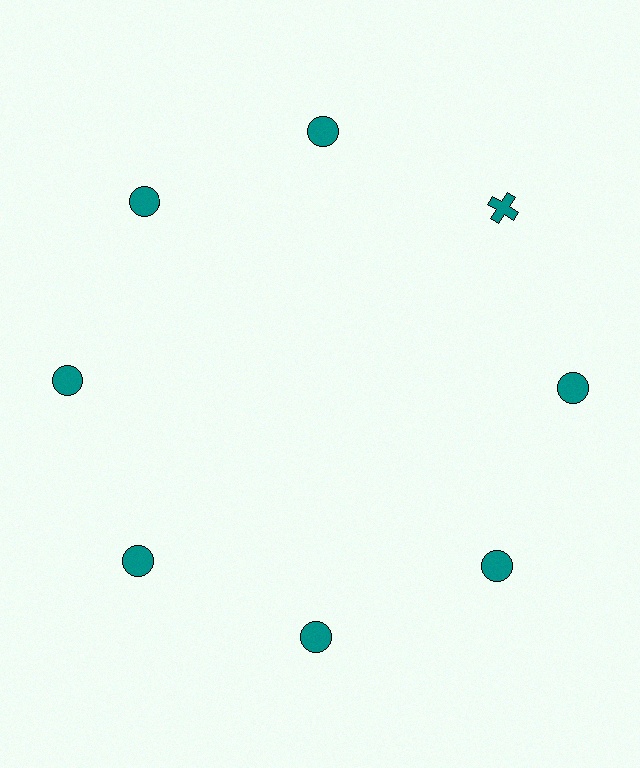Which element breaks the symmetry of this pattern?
The teal cross at roughly the 2 o'clock position breaks the symmetry. All other shapes are teal circles.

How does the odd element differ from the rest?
It has a different shape: cross instead of circle.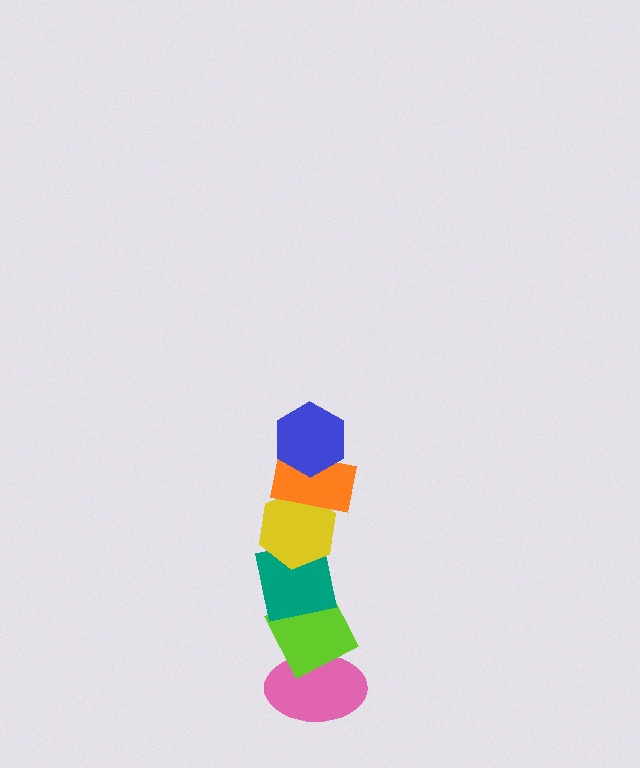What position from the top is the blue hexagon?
The blue hexagon is 1st from the top.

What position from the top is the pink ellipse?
The pink ellipse is 6th from the top.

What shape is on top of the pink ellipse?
The lime diamond is on top of the pink ellipse.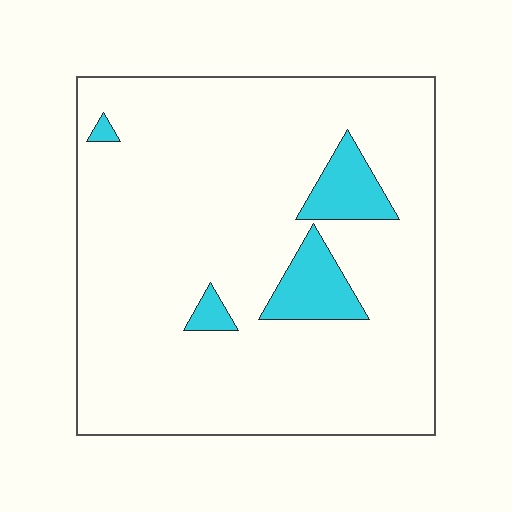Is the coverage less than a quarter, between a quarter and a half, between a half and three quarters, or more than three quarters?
Less than a quarter.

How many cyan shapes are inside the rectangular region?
4.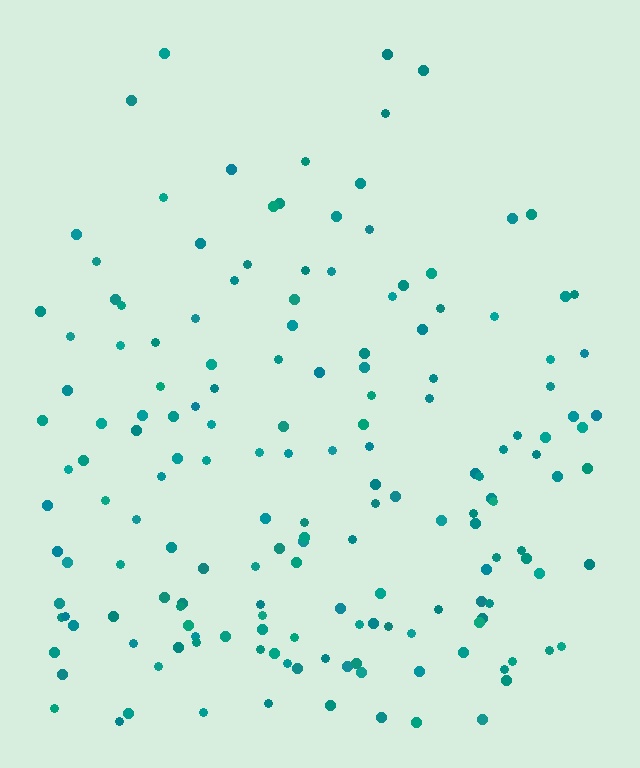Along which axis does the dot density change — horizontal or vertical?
Vertical.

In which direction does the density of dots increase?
From top to bottom, with the bottom side densest.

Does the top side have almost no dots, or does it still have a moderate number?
Still a moderate number, just noticeably fewer than the bottom.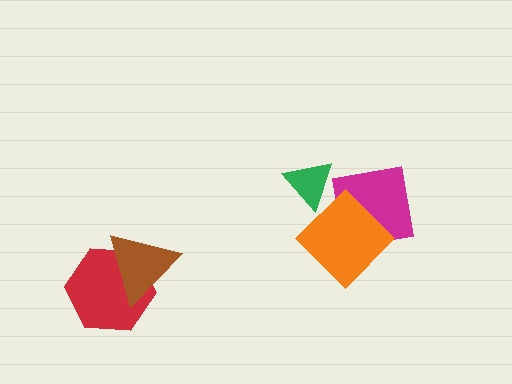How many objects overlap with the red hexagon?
1 object overlaps with the red hexagon.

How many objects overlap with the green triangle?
1 object overlaps with the green triangle.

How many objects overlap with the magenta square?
1 object overlaps with the magenta square.